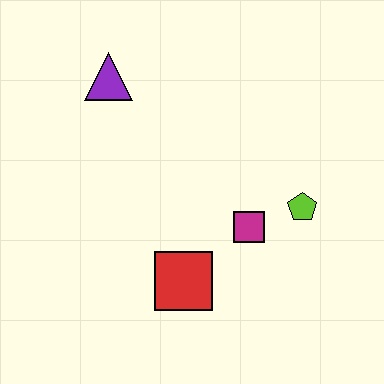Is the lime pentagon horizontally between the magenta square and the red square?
No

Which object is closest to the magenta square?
The lime pentagon is closest to the magenta square.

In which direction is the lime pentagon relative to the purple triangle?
The lime pentagon is to the right of the purple triangle.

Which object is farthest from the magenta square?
The purple triangle is farthest from the magenta square.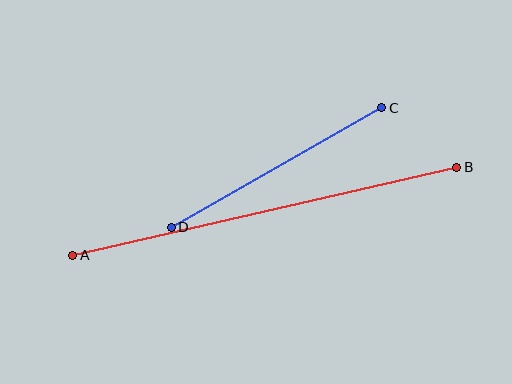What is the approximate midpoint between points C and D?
The midpoint is at approximately (276, 168) pixels.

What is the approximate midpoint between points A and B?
The midpoint is at approximately (265, 211) pixels.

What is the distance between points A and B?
The distance is approximately 394 pixels.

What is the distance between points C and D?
The distance is approximately 242 pixels.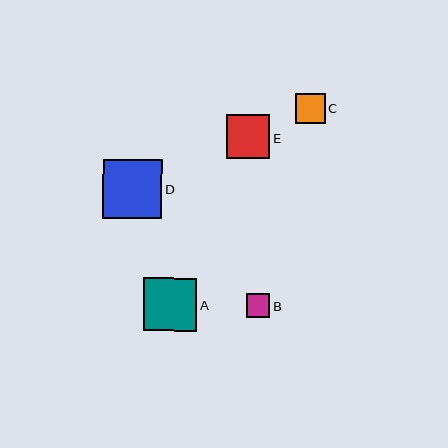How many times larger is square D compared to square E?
Square D is approximately 1.3 times the size of square E.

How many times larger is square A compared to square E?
Square A is approximately 1.2 times the size of square E.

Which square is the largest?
Square D is the largest with a size of approximately 59 pixels.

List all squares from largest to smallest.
From largest to smallest: D, A, E, C, B.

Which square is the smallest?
Square B is the smallest with a size of approximately 23 pixels.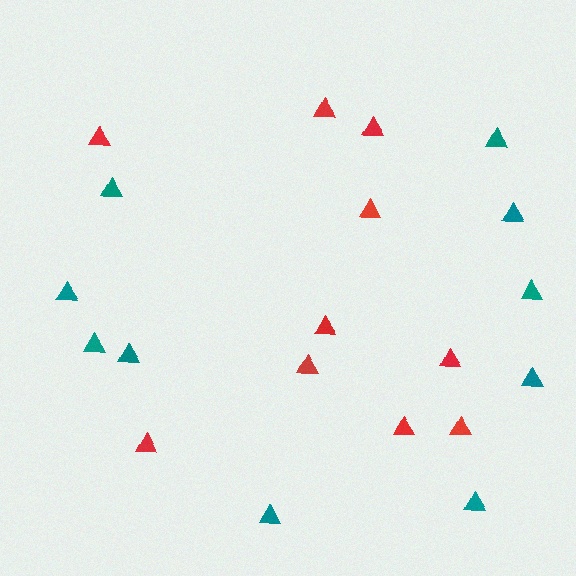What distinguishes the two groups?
There are 2 groups: one group of red triangles (10) and one group of teal triangles (10).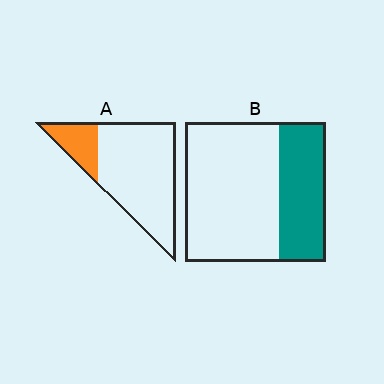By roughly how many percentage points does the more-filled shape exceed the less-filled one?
By roughly 15 percentage points (B over A).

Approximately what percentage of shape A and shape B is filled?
A is approximately 20% and B is approximately 35%.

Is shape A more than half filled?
No.